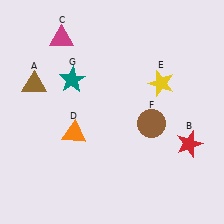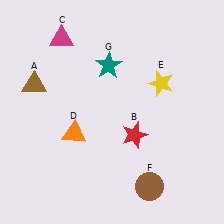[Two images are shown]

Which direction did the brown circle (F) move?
The brown circle (F) moved down.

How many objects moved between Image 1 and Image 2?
3 objects moved between the two images.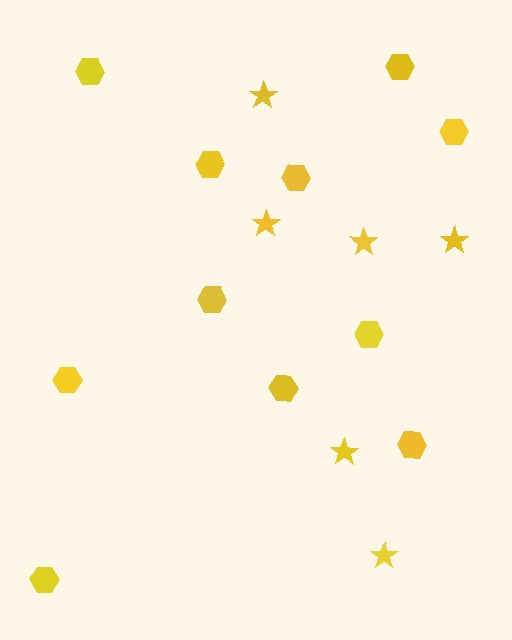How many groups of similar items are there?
There are 2 groups: one group of stars (6) and one group of hexagons (11).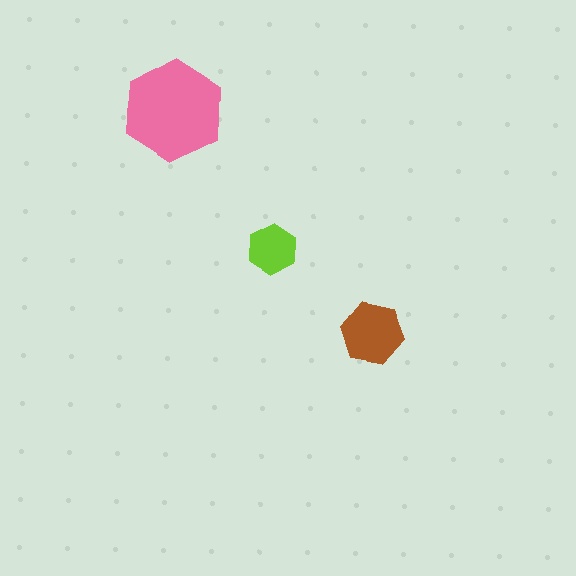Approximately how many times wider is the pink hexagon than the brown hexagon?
About 1.5 times wider.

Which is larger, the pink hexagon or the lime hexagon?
The pink one.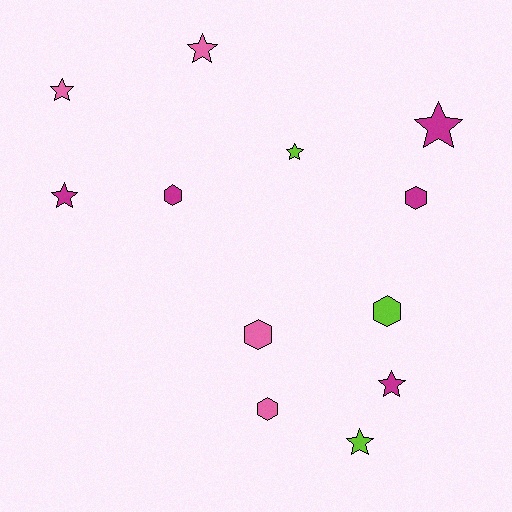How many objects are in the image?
There are 12 objects.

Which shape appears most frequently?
Star, with 7 objects.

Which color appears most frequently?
Magenta, with 5 objects.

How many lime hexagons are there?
There is 1 lime hexagon.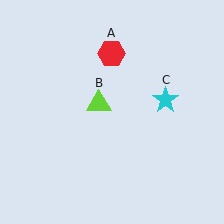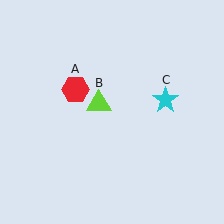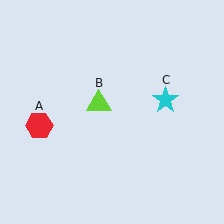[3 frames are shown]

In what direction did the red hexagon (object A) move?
The red hexagon (object A) moved down and to the left.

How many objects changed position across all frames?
1 object changed position: red hexagon (object A).